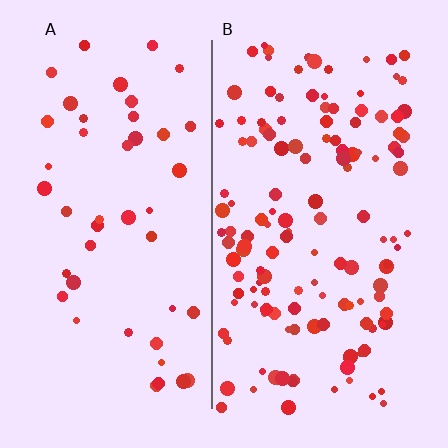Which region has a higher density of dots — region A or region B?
B (the right).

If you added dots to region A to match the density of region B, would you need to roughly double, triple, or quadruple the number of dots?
Approximately triple.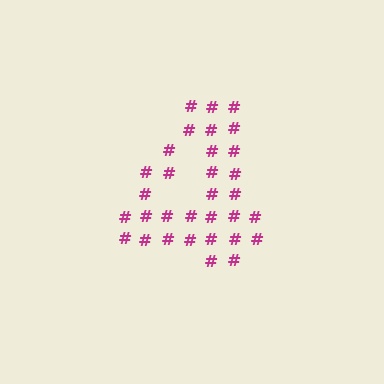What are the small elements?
The small elements are hash symbols.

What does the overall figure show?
The overall figure shows the digit 4.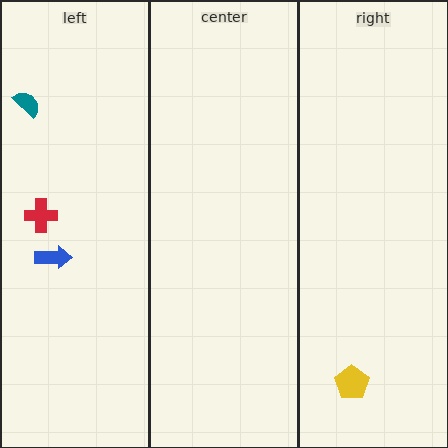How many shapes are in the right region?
1.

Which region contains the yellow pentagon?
The right region.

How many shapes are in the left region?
3.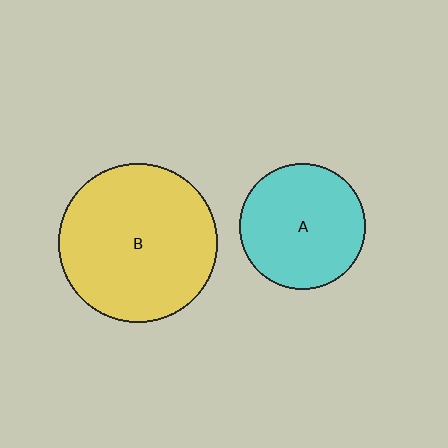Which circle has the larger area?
Circle B (yellow).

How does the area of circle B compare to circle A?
Approximately 1.6 times.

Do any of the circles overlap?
No, none of the circles overlap.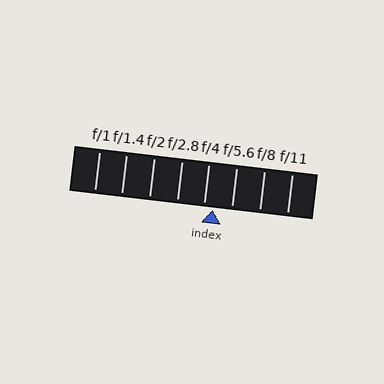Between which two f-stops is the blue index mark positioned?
The index mark is between f/4 and f/5.6.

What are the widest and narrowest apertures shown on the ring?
The widest aperture shown is f/1 and the narrowest is f/11.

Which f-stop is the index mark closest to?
The index mark is closest to f/4.